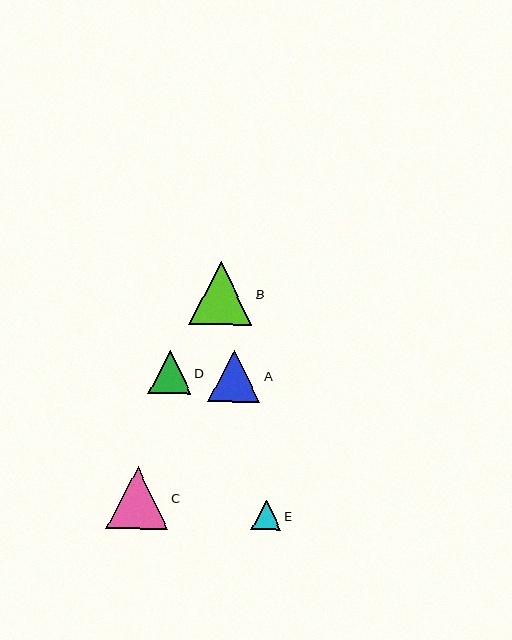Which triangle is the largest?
Triangle B is the largest with a size of approximately 63 pixels.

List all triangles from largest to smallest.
From largest to smallest: B, C, A, D, E.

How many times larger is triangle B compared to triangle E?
Triangle B is approximately 2.1 times the size of triangle E.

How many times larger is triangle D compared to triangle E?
Triangle D is approximately 1.4 times the size of triangle E.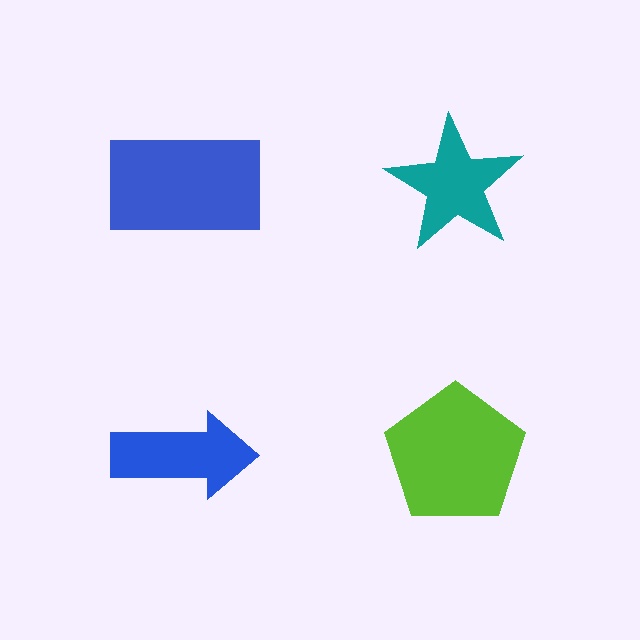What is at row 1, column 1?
A blue rectangle.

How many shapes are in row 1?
2 shapes.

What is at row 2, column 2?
A lime pentagon.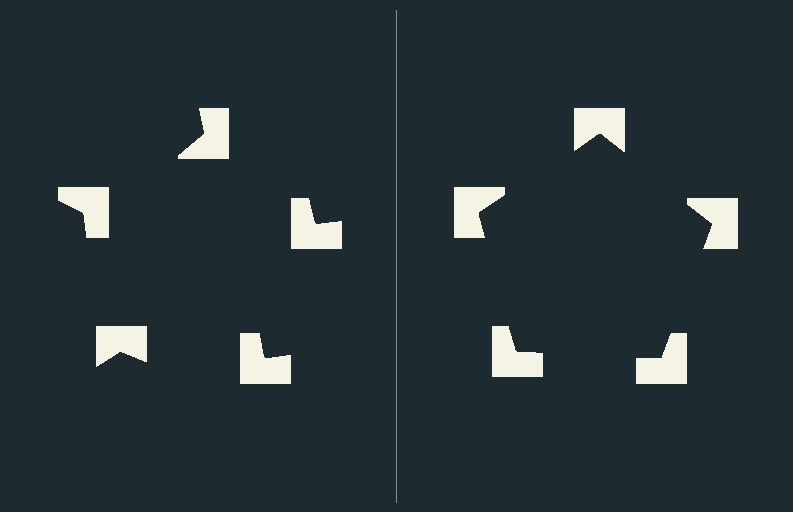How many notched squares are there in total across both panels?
10 — 5 on each side.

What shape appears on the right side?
An illusory pentagon.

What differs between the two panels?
The notched squares are positioned identically on both sides; only the wedge orientations differ. On the right they align to a pentagon; on the left they are misaligned.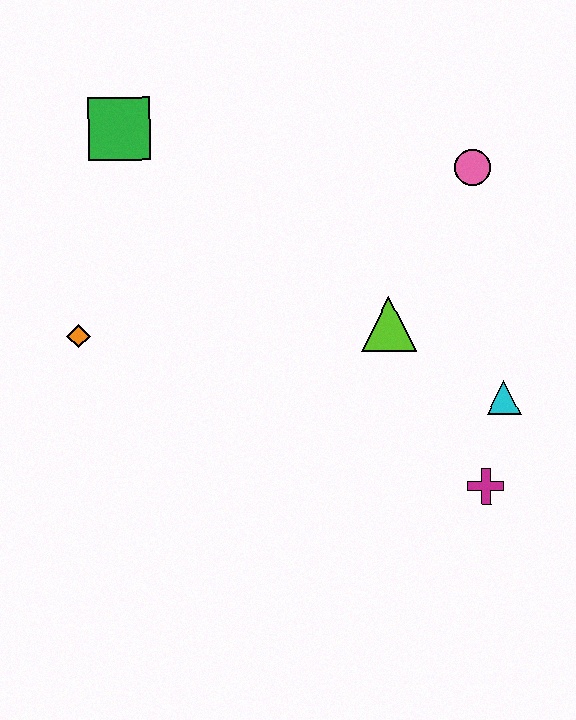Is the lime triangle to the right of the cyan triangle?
No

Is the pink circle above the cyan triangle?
Yes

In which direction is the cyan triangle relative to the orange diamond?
The cyan triangle is to the right of the orange diamond.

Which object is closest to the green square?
The orange diamond is closest to the green square.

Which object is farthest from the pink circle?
The orange diamond is farthest from the pink circle.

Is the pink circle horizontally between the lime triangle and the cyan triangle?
Yes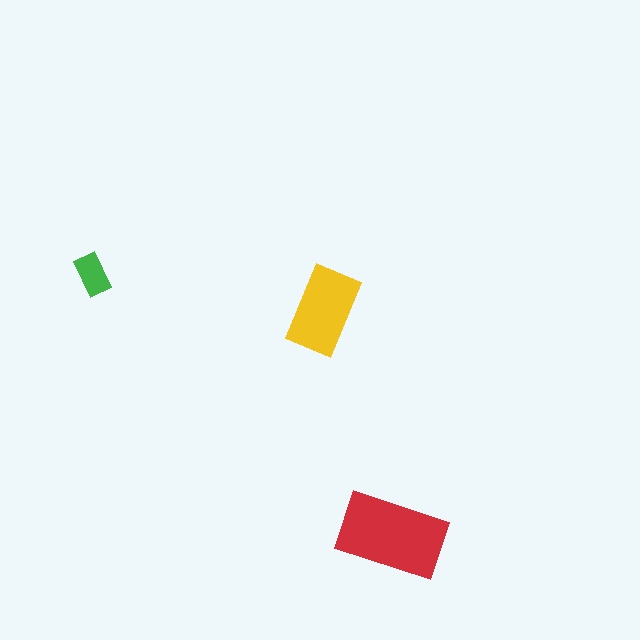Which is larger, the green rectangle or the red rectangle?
The red one.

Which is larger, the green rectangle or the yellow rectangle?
The yellow one.